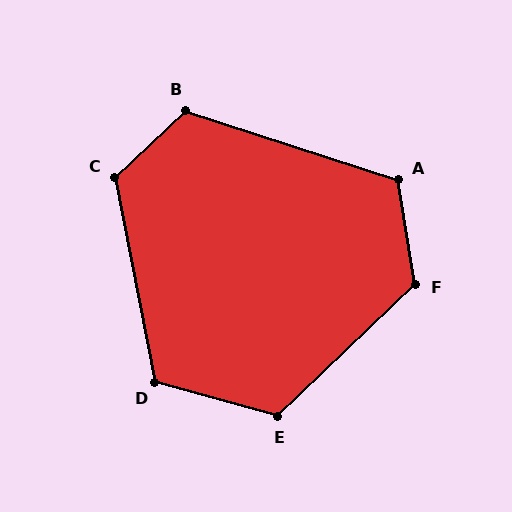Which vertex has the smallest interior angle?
D, at approximately 117 degrees.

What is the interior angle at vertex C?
Approximately 122 degrees (obtuse).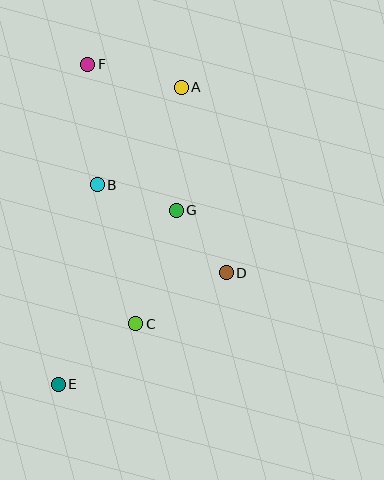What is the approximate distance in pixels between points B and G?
The distance between B and G is approximately 83 pixels.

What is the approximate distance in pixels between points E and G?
The distance between E and G is approximately 211 pixels.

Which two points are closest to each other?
Points D and G are closest to each other.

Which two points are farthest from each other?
Points A and E are farthest from each other.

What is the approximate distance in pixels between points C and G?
The distance between C and G is approximately 120 pixels.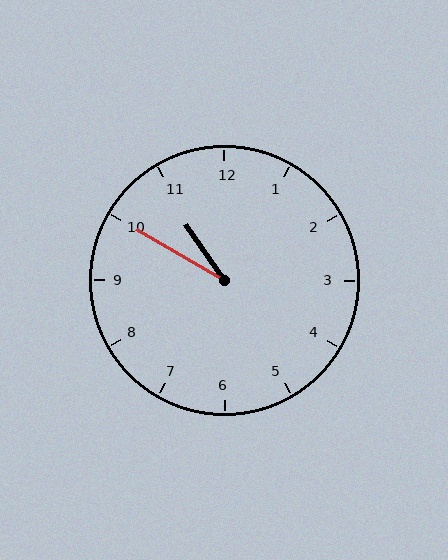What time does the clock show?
10:50.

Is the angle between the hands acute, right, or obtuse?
It is acute.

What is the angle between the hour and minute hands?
Approximately 25 degrees.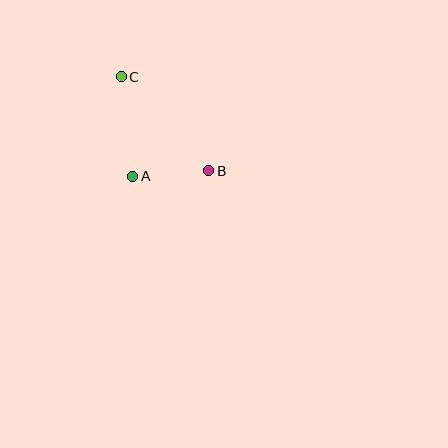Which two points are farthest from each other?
Points B and C are farthest from each other.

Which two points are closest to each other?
Points A and B are closest to each other.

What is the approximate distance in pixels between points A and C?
The distance between A and C is approximately 100 pixels.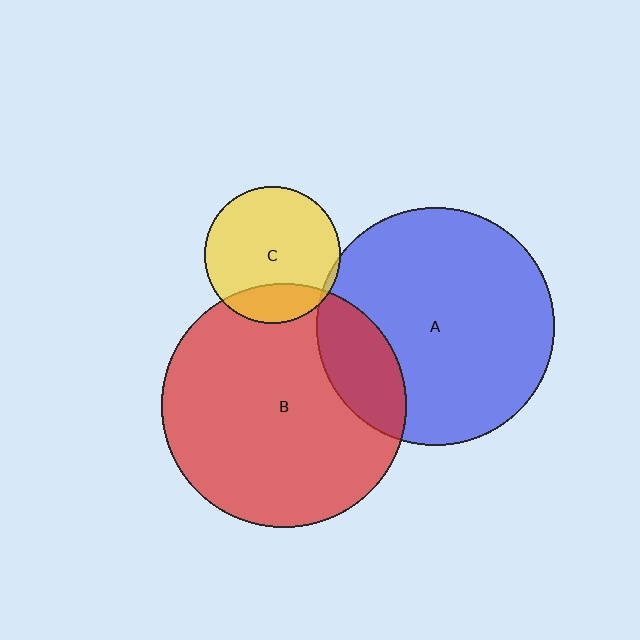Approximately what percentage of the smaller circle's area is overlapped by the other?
Approximately 20%.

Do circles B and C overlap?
Yes.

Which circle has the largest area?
Circle B (red).